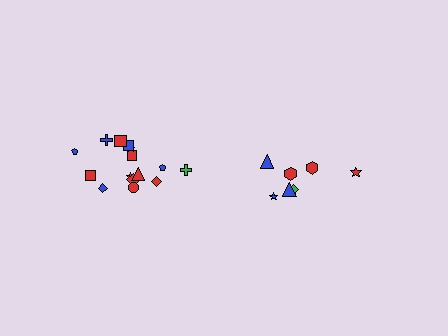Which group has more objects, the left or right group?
The left group.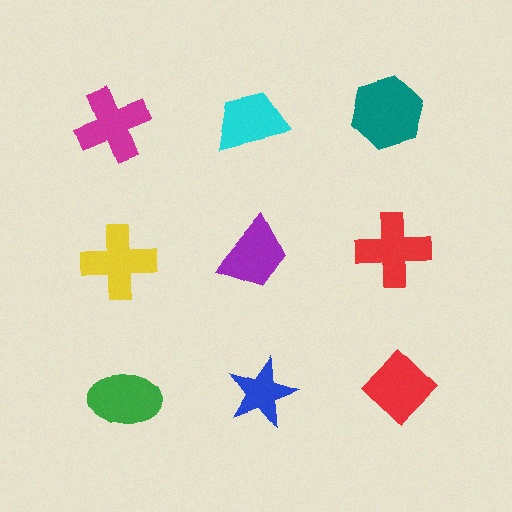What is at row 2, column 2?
A purple trapezoid.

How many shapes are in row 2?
3 shapes.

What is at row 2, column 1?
A yellow cross.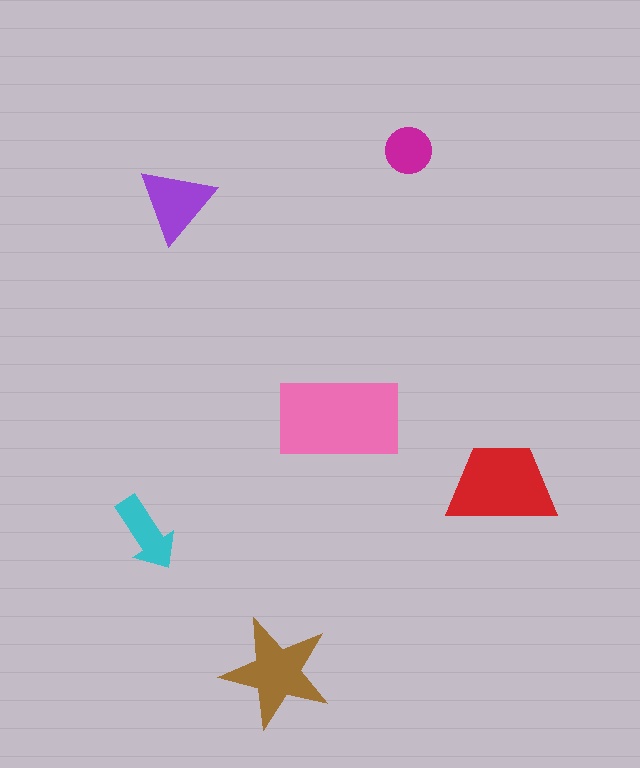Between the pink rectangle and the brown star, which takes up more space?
The pink rectangle.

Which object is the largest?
The pink rectangle.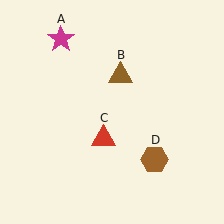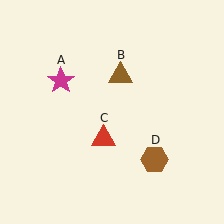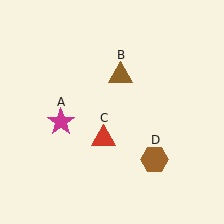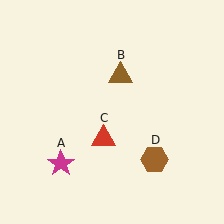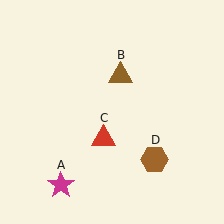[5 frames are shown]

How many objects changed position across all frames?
1 object changed position: magenta star (object A).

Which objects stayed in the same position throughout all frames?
Brown triangle (object B) and red triangle (object C) and brown hexagon (object D) remained stationary.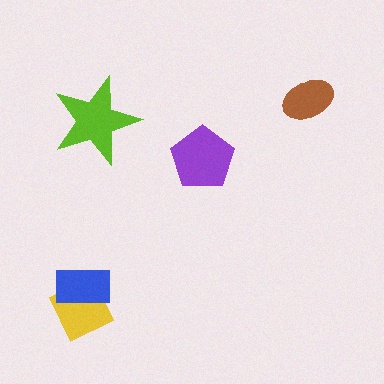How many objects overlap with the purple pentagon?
0 objects overlap with the purple pentagon.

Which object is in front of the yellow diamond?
The blue rectangle is in front of the yellow diamond.